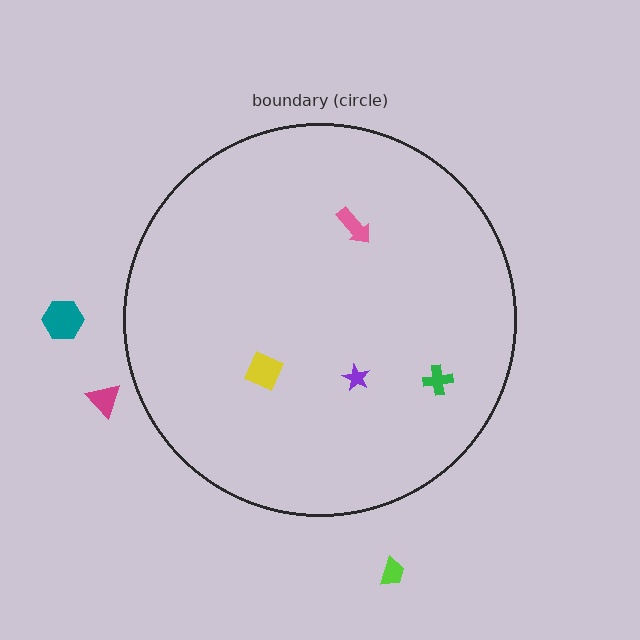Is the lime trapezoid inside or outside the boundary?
Outside.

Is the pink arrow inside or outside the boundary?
Inside.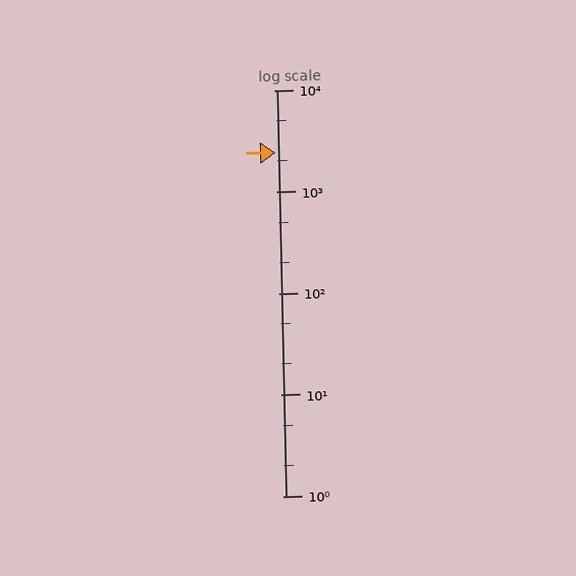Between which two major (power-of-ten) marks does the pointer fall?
The pointer is between 1000 and 10000.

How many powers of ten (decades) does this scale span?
The scale spans 4 decades, from 1 to 10000.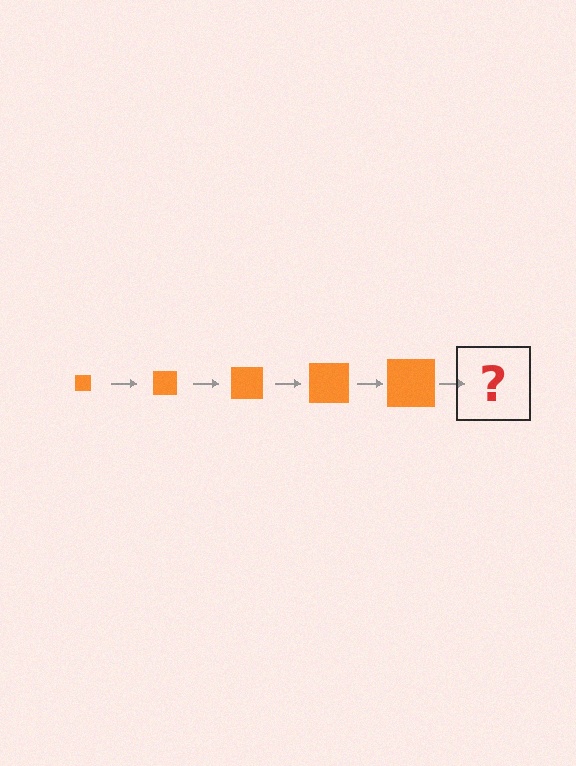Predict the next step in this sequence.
The next step is an orange square, larger than the previous one.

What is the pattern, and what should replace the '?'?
The pattern is that the square gets progressively larger each step. The '?' should be an orange square, larger than the previous one.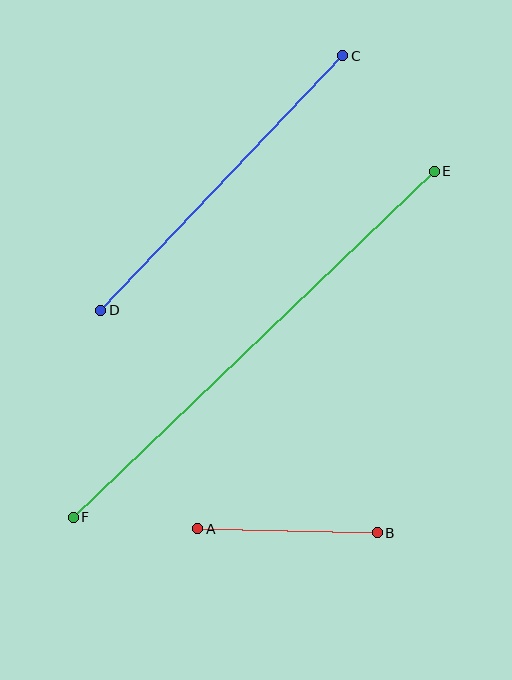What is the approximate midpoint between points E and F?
The midpoint is at approximately (254, 344) pixels.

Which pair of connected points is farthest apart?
Points E and F are farthest apart.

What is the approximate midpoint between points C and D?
The midpoint is at approximately (222, 183) pixels.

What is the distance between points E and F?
The distance is approximately 500 pixels.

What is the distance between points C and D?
The distance is approximately 351 pixels.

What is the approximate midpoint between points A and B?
The midpoint is at approximately (288, 531) pixels.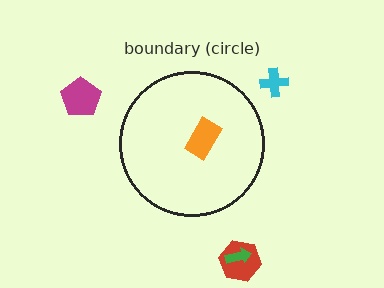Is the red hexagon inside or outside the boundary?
Outside.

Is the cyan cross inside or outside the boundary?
Outside.